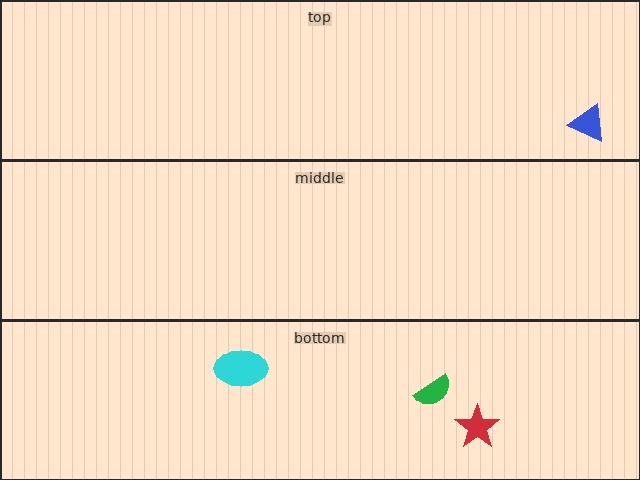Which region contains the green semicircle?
The bottom region.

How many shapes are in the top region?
1.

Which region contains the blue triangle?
The top region.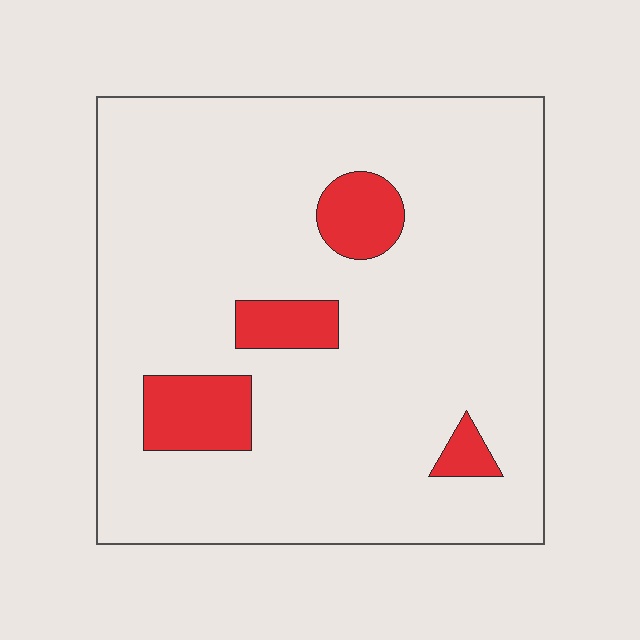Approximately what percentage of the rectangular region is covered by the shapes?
Approximately 10%.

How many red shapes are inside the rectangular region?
4.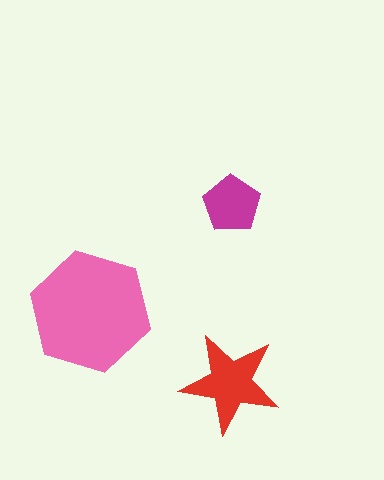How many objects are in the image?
There are 3 objects in the image.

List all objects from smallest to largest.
The magenta pentagon, the red star, the pink hexagon.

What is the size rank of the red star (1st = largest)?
2nd.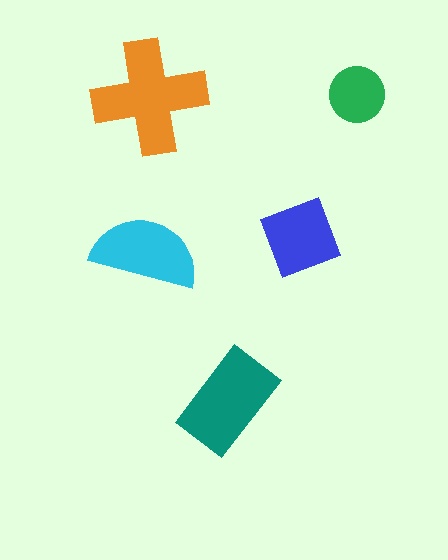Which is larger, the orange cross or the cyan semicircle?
The orange cross.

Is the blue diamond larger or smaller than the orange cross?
Smaller.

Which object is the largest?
The orange cross.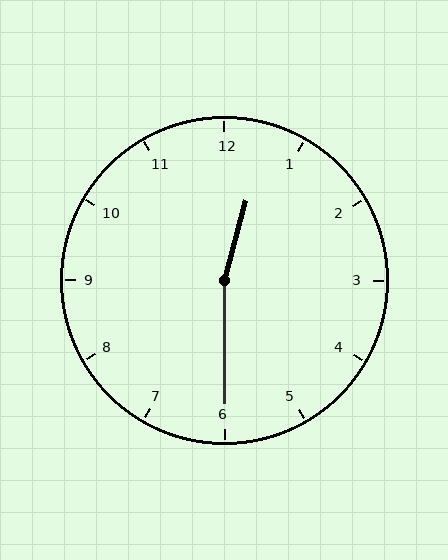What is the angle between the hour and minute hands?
Approximately 165 degrees.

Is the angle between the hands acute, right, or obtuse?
It is obtuse.